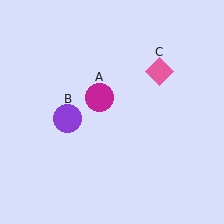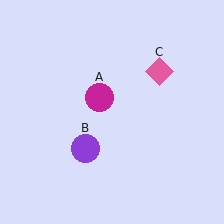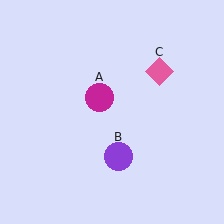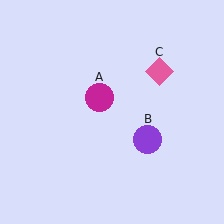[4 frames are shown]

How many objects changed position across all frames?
1 object changed position: purple circle (object B).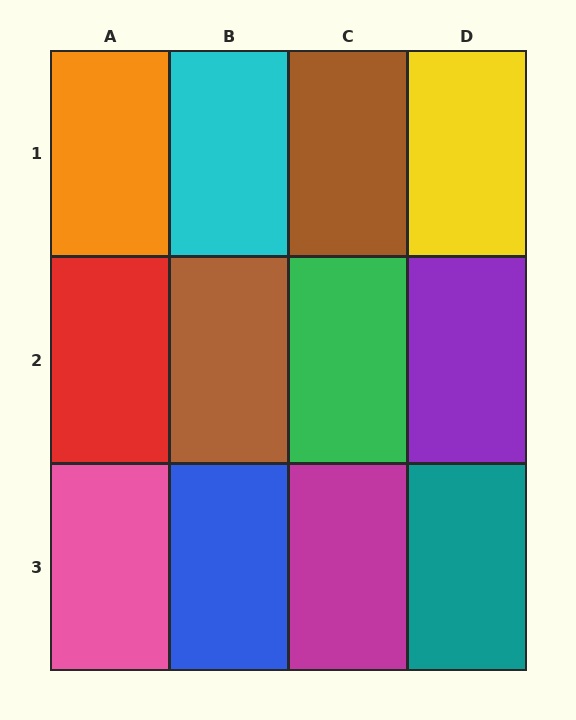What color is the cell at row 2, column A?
Red.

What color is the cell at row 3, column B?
Blue.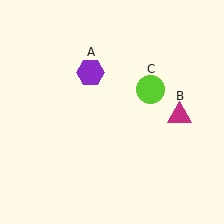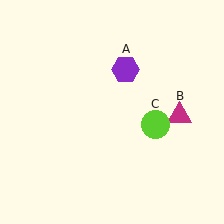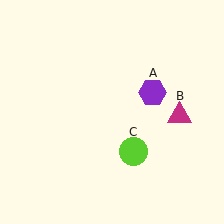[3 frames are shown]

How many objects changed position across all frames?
2 objects changed position: purple hexagon (object A), lime circle (object C).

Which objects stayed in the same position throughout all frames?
Magenta triangle (object B) remained stationary.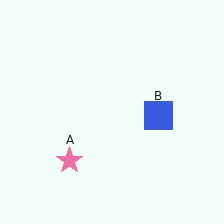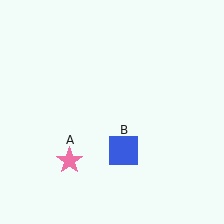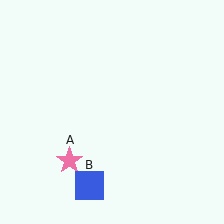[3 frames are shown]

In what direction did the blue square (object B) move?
The blue square (object B) moved down and to the left.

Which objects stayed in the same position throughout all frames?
Pink star (object A) remained stationary.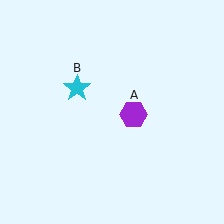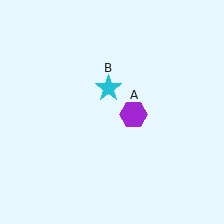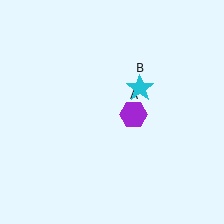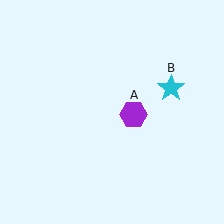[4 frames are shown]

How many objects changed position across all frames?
1 object changed position: cyan star (object B).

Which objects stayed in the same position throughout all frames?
Purple hexagon (object A) remained stationary.